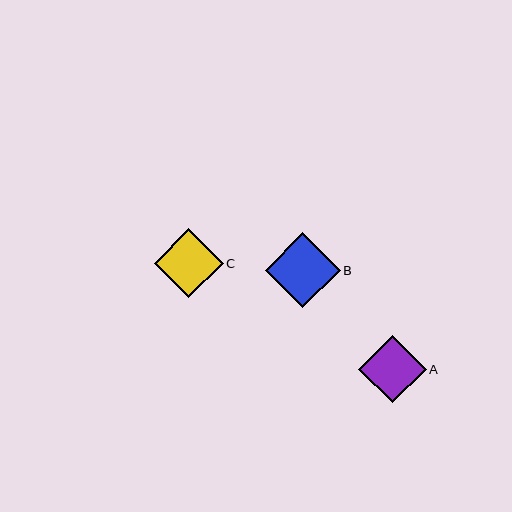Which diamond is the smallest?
Diamond A is the smallest with a size of approximately 67 pixels.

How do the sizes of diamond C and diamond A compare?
Diamond C and diamond A are approximately the same size.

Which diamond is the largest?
Diamond B is the largest with a size of approximately 75 pixels.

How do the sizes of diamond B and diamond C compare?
Diamond B and diamond C are approximately the same size.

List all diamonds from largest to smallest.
From largest to smallest: B, C, A.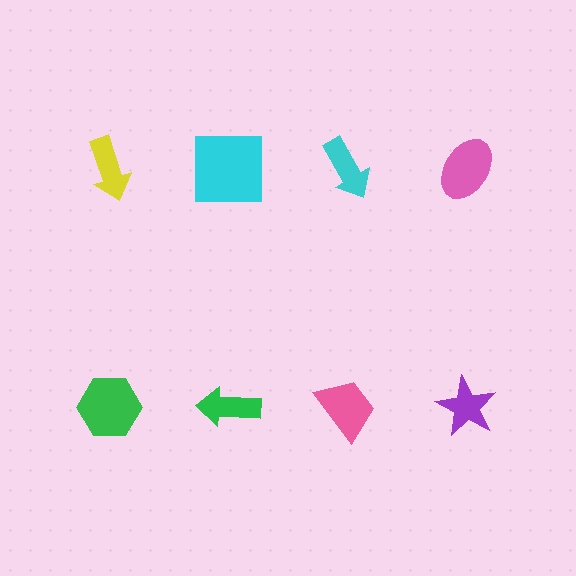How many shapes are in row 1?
4 shapes.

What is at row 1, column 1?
A yellow arrow.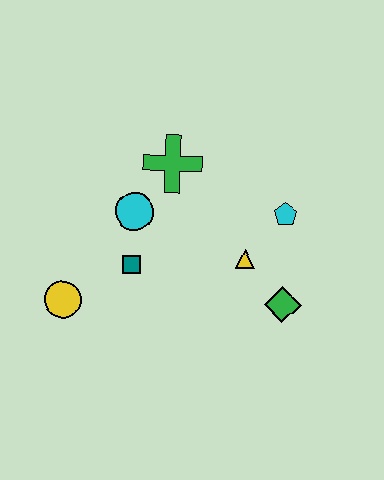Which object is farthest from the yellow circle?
The cyan pentagon is farthest from the yellow circle.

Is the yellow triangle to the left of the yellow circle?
No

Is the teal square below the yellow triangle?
Yes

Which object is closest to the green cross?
The cyan circle is closest to the green cross.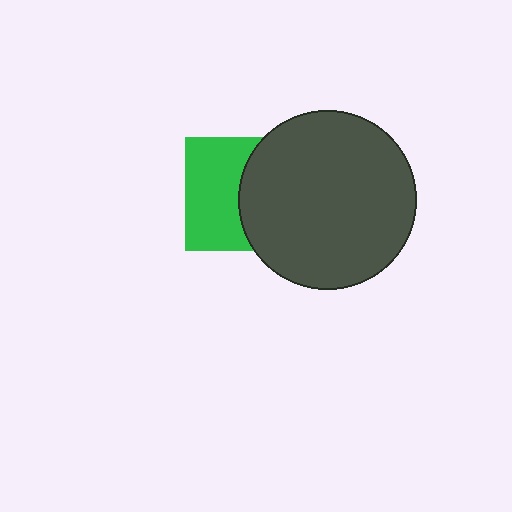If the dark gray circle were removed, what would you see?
You would see the complete green square.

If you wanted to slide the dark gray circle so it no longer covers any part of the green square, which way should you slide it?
Slide it right — that is the most direct way to separate the two shapes.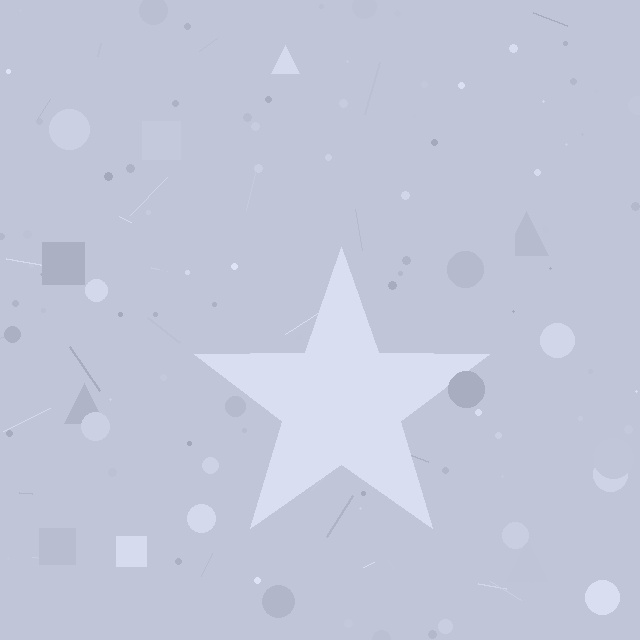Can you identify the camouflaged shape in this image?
The camouflaged shape is a star.